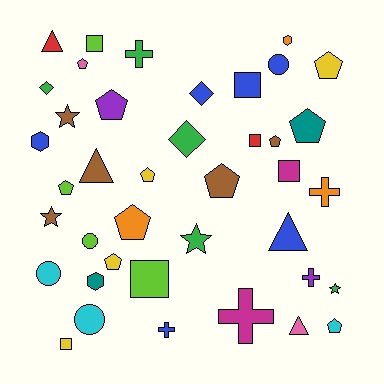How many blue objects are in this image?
There are 6 blue objects.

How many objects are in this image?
There are 40 objects.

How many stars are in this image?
There are 4 stars.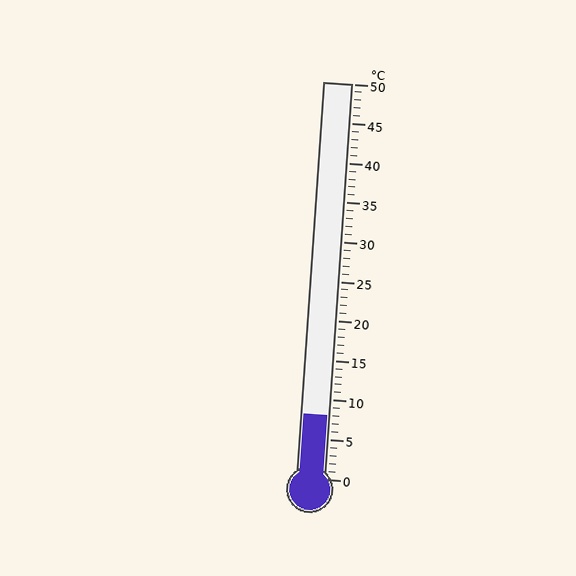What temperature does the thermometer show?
The thermometer shows approximately 8°C.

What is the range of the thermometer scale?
The thermometer scale ranges from 0°C to 50°C.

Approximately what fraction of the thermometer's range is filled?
The thermometer is filled to approximately 15% of its range.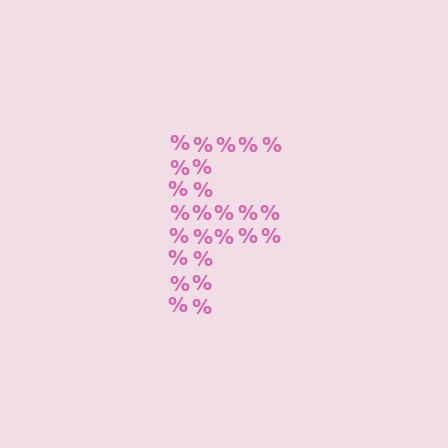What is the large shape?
The large shape is the letter F.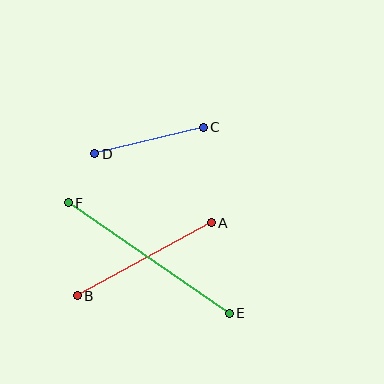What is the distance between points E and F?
The distance is approximately 195 pixels.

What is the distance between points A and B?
The distance is approximately 153 pixels.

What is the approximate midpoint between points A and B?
The midpoint is at approximately (144, 259) pixels.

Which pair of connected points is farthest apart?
Points E and F are farthest apart.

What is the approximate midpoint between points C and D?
The midpoint is at approximately (149, 140) pixels.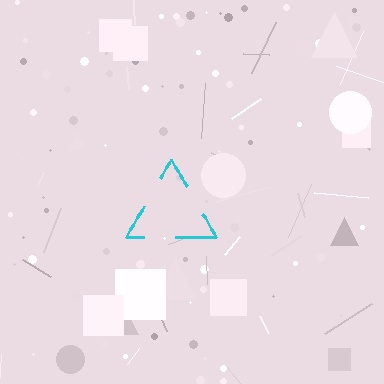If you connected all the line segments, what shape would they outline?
They would outline a triangle.